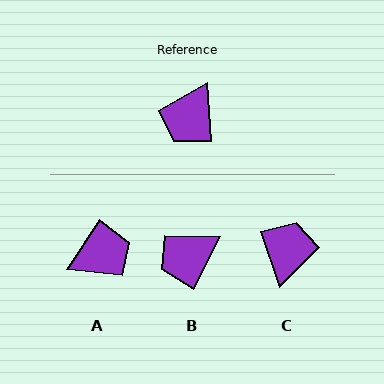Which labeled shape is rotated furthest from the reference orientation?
C, about 165 degrees away.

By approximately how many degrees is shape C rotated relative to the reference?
Approximately 165 degrees clockwise.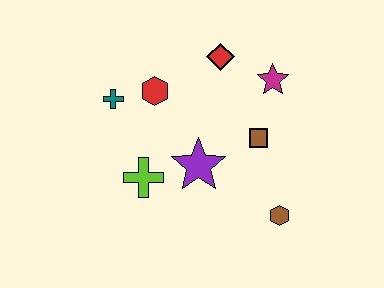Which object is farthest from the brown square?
The teal cross is farthest from the brown square.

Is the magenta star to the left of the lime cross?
No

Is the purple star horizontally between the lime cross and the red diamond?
Yes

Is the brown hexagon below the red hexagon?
Yes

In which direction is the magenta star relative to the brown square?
The magenta star is above the brown square.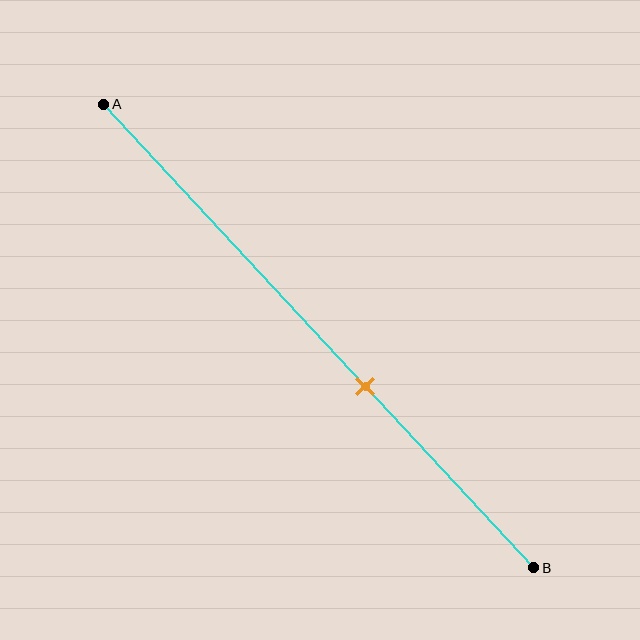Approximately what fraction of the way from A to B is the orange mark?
The orange mark is approximately 60% of the way from A to B.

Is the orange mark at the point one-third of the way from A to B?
No, the mark is at about 60% from A, not at the 33% one-third point.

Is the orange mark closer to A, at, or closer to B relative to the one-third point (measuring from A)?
The orange mark is closer to point B than the one-third point of segment AB.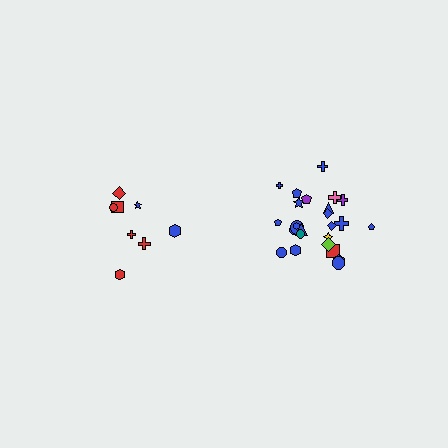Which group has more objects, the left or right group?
The right group.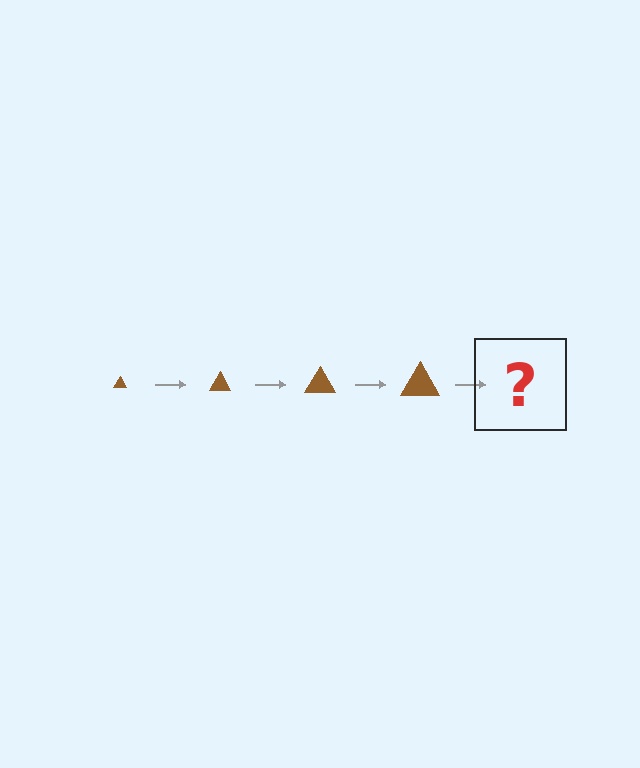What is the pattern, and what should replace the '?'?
The pattern is that the triangle gets progressively larger each step. The '?' should be a brown triangle, larger than the previous one.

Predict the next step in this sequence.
The next step is a brown triangle, larger than the previous one.